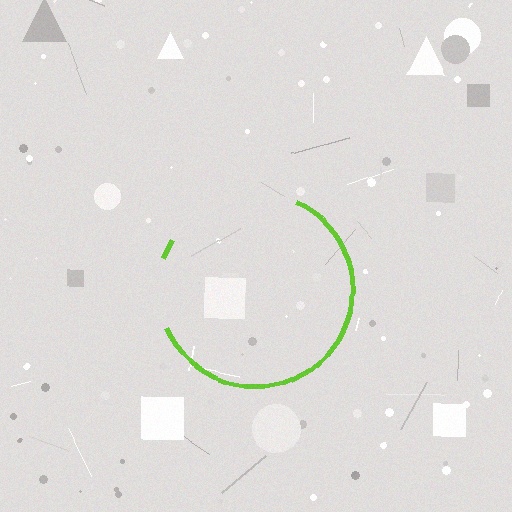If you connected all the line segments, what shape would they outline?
They would outline a circle.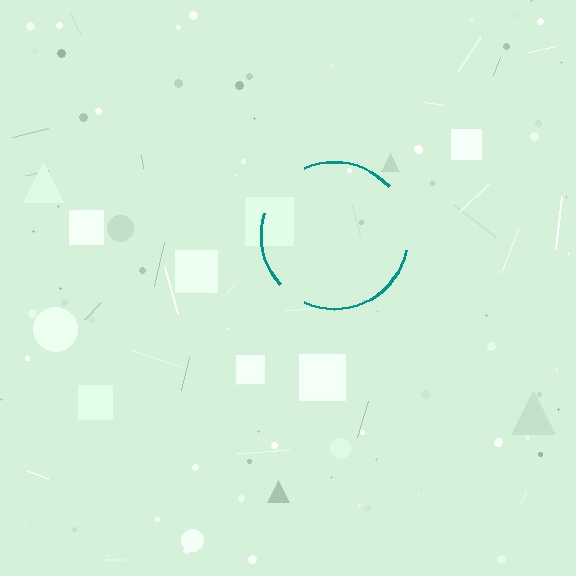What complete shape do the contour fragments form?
The contour fragments form a circle.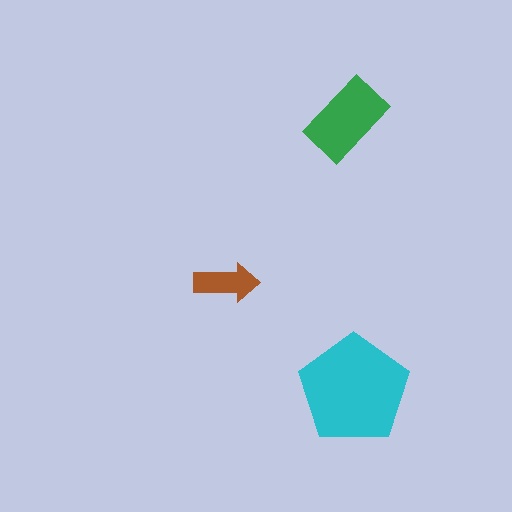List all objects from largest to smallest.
The cyan pentagon, the green rectangle, the brown arrow.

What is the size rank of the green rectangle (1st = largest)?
2nd.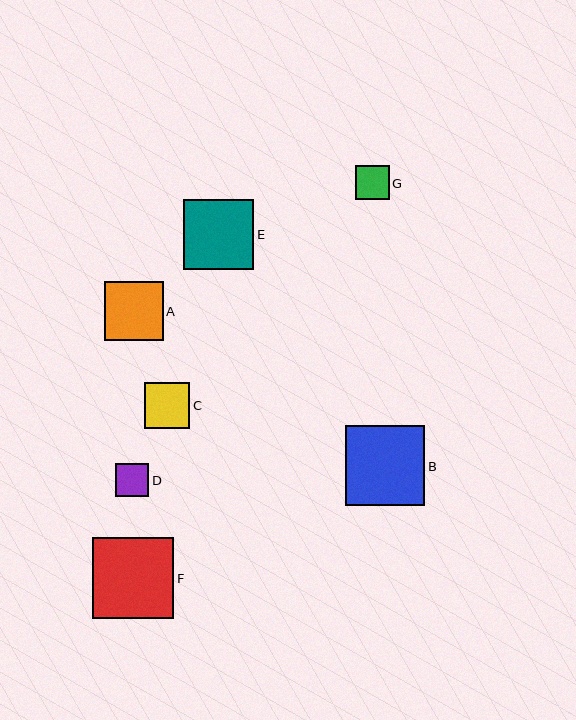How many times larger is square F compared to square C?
Square F is approximately 1.8 times the size of square C.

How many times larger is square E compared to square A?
Square E is approximately 1.2 times the size of square A.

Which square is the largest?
Square F is the largest with a size of approximately 81 pixels.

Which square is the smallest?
Square D is the smallest with a size of approximately 33 pixels.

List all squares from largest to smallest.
From largest to smallest: F, B, E, A, C, G, D.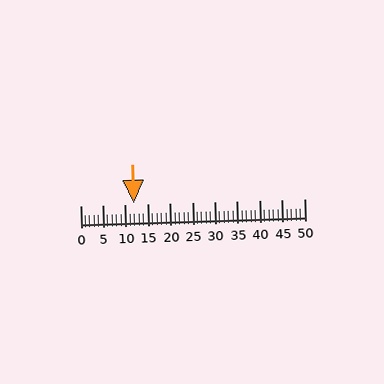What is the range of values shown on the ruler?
The ruler shows values from 0 to 50.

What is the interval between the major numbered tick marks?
The major tick marks are spaced 5 units apart.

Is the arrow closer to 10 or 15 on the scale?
The arrow is closer to 10.